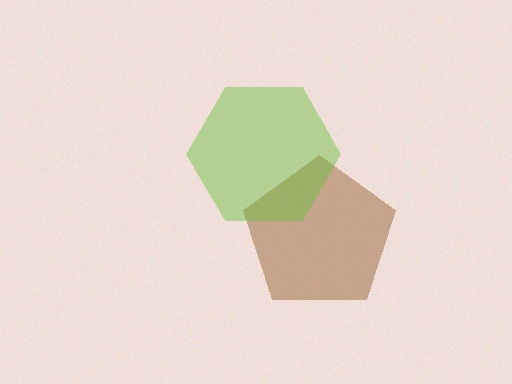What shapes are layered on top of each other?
The layered shapes are: a brown pentagon, a lime hexagon.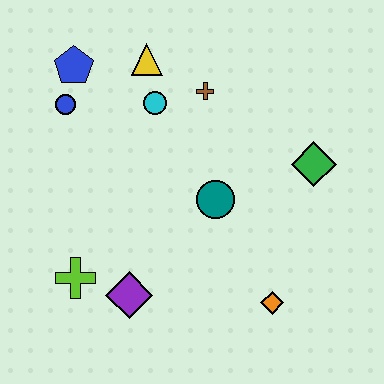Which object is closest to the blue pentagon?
The blue circle is closest to the blue pentagon.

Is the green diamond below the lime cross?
No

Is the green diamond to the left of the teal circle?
No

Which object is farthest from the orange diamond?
The blue pentagon is farthest from the orange diamond.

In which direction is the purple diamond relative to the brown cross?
The purple diamond is below the brown cross.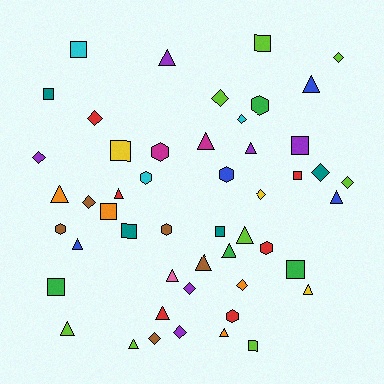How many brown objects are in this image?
There are 5 brown objects.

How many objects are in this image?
There are 50 objects.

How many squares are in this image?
There are 12 squares.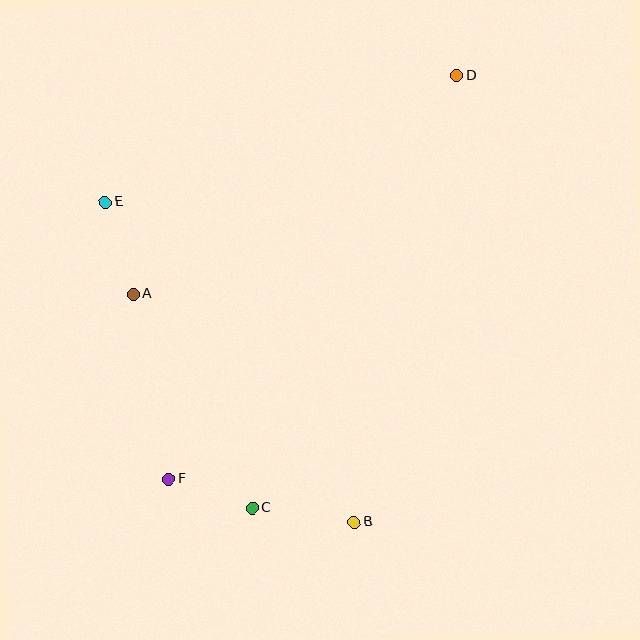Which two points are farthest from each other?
Points D and F are farthest from each other.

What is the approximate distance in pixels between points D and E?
The distance between D and E is approximately 374 pixels.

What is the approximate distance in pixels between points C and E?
The distance between C and E is approximately 340 pixels.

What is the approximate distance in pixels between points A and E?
The distance between A and E is approximately 96 pixels.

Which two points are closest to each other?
Points C and F are closest to each other.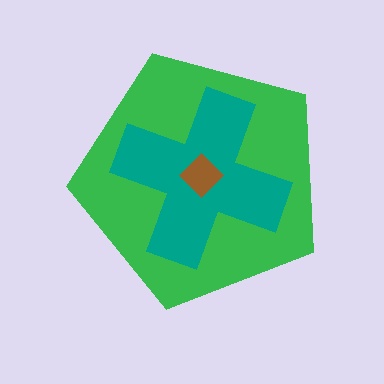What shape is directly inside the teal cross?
The brown diamond.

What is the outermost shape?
The green pentagon.